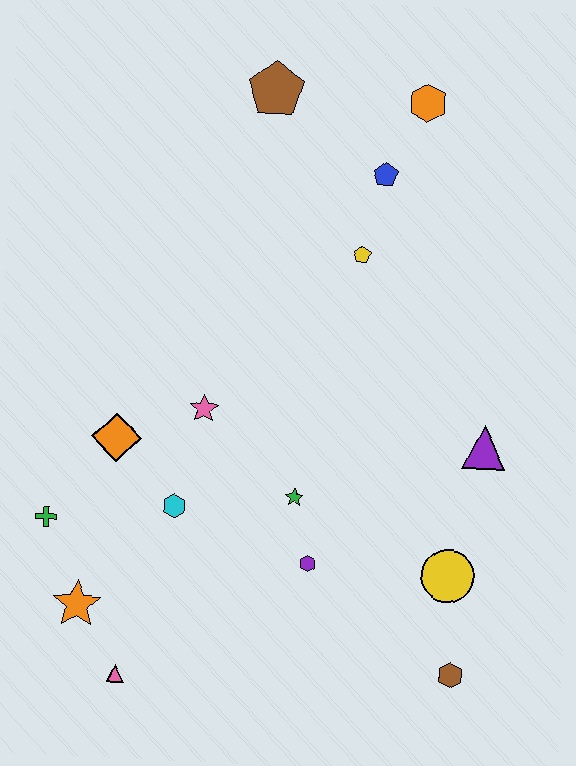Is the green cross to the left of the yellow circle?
Yes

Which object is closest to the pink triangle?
The orange star is closest to the pink triangle.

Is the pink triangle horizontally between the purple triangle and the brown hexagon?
No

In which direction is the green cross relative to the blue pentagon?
The green cross is below the blue pentagon.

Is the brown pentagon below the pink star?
No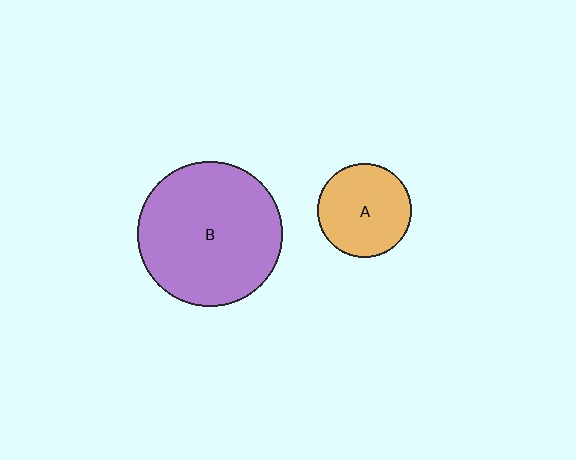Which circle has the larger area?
Circle B (purple).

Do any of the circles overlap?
No, none of the circles overlap.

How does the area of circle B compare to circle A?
Approximately 2.4 times.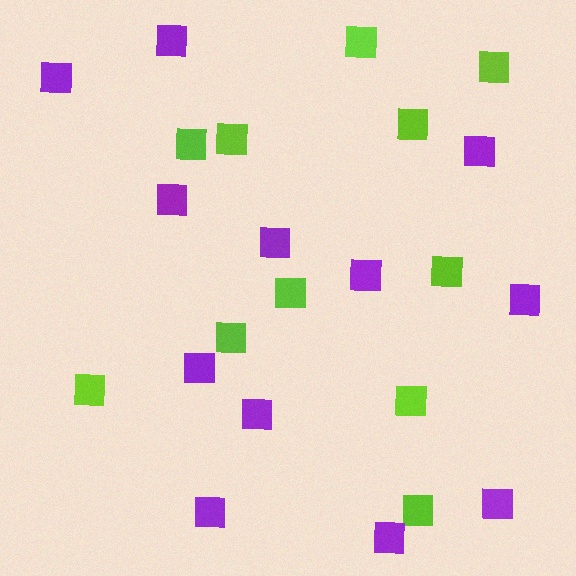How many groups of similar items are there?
There are 2 groups: one group of lime squares (11) and one group of purple squares (12).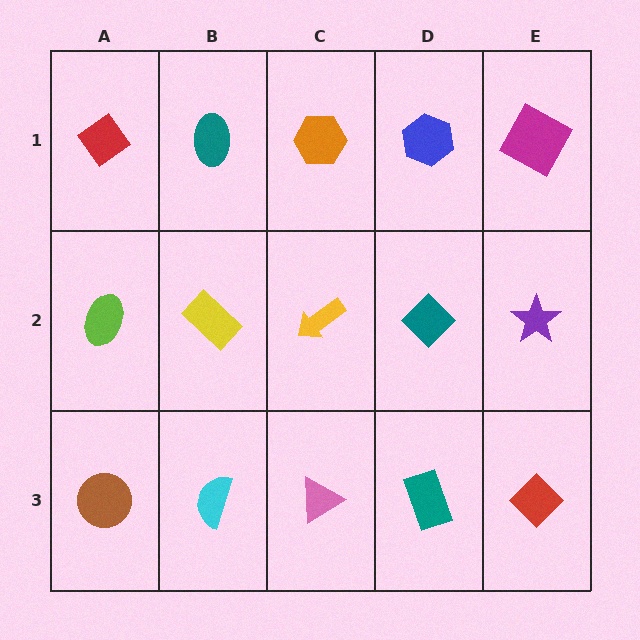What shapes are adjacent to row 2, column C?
An orange hexagon (row 1, column C), a pink triangle (row 3, column C), a yellow rectangle (row 2, column B), a teal diamond (row 2, column D).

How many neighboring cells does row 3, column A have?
2.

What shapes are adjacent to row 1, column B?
A yellow rectangle (row 2, column B), a red diamond (row 1, column A), an orange hexagon (row 1, column C).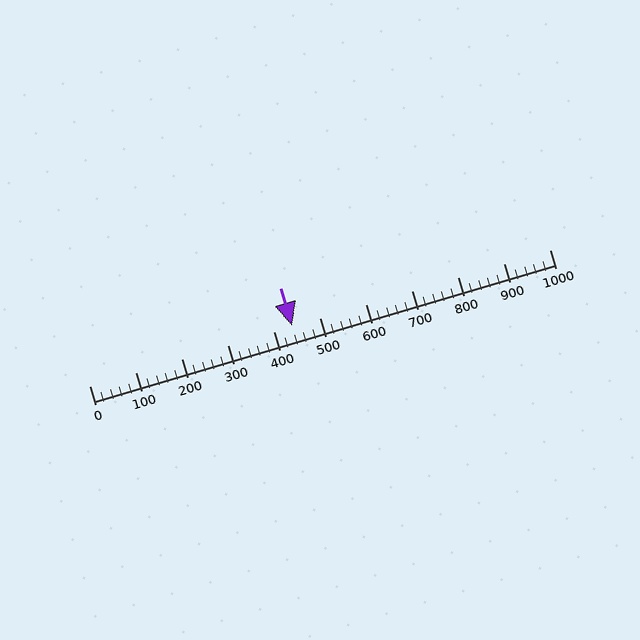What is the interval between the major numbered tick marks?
The major tick marks are spaced 100 units apart.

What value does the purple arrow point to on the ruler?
The purple arrow points to approximately 440.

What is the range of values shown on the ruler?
The ruler shows values from 0 to 1000.